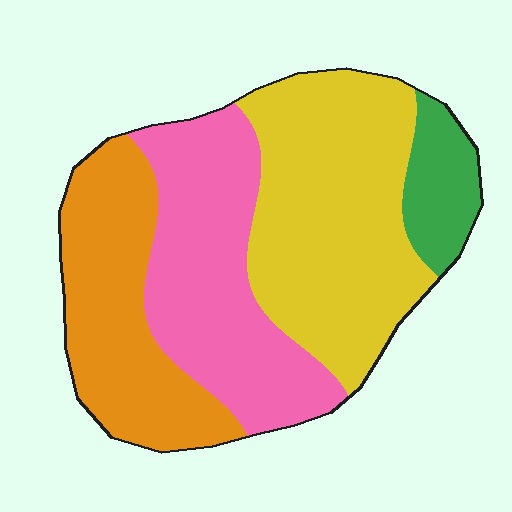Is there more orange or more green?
Orange.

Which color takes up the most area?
Yellow, at roughly 35%.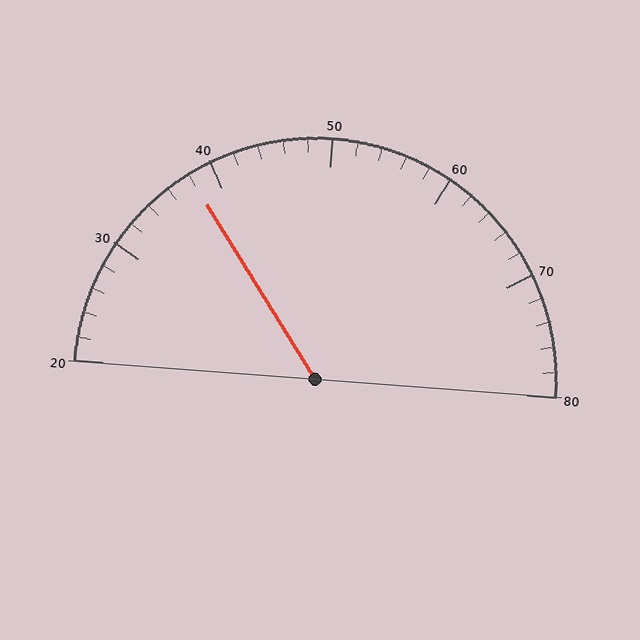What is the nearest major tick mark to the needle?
The nearest major tick mark is 40.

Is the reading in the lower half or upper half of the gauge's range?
The reading is in the lower half of the range (20 to 80).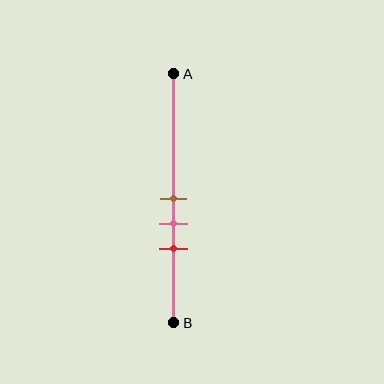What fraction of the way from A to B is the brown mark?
The brown mark is approximately 50% (0.5) of the way from A to B.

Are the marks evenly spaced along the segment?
Yes, the marks are approximately evenly spaced.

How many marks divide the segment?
There are 3 marks dividing the segment.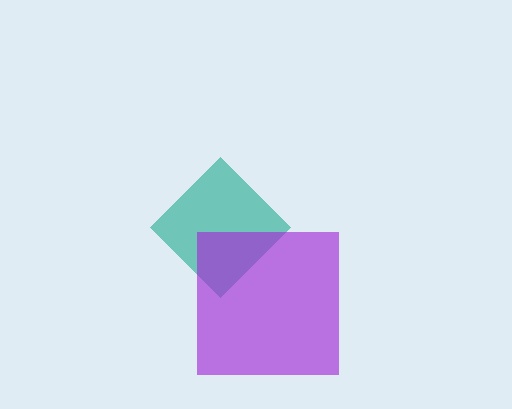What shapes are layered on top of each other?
The layered shapes are: a teal diamond, a purple square.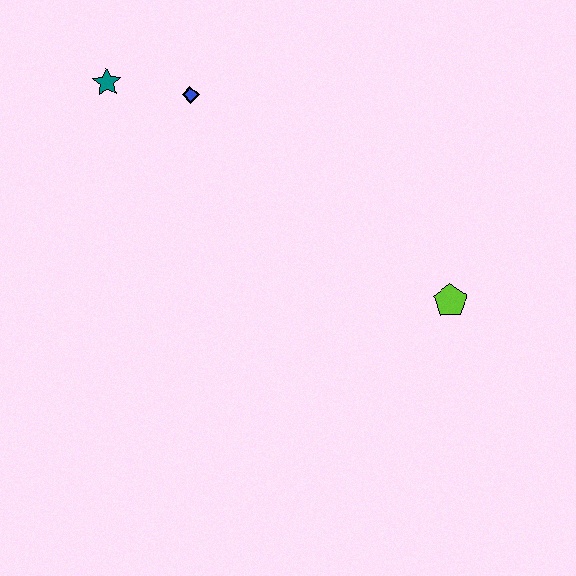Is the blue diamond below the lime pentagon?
No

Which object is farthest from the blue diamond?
The lime pentagon is farthest from the blue diamond.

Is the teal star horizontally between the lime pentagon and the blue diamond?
No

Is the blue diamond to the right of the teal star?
Yes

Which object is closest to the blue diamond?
The teal star is closest to the blue diamond.